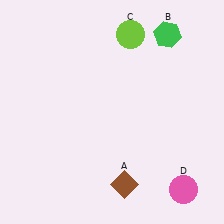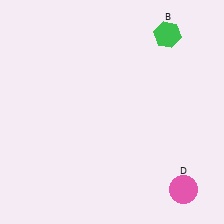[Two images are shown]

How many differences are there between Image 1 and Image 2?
There are 2 differences between the two images.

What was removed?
The brown diamond (A), the lime circle (C) were removed in Image 2.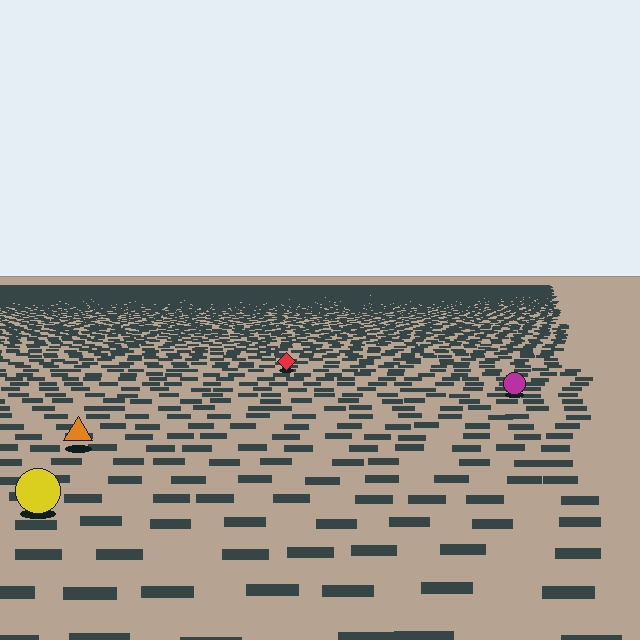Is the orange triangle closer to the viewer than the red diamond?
Yes. The orange triangle is closer — you can tell from the texture gradient: the ground texture is coarser near it.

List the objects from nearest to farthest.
From nearest to farthest: the yellow circle, the orange triangle, the magenta circle, the red diamond.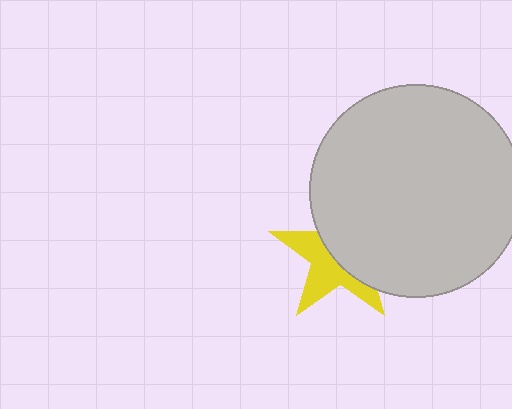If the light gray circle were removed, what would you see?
You would see the complete yellow star.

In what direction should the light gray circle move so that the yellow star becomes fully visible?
The light gray circle should move toward the upper-right. That is the shortest direction to clear the overlap and leave the yellow star fully visible.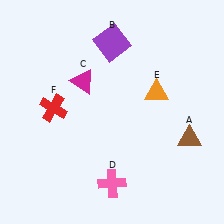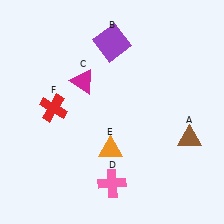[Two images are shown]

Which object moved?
The orange triangle (E) moved down.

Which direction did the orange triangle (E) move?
The orange triangle (E) moved down.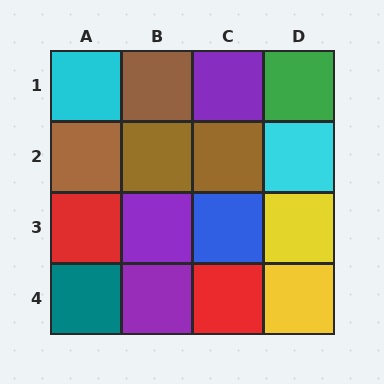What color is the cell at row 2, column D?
Cyan.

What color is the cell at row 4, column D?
Yellow.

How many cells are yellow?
2 cells are yellow.